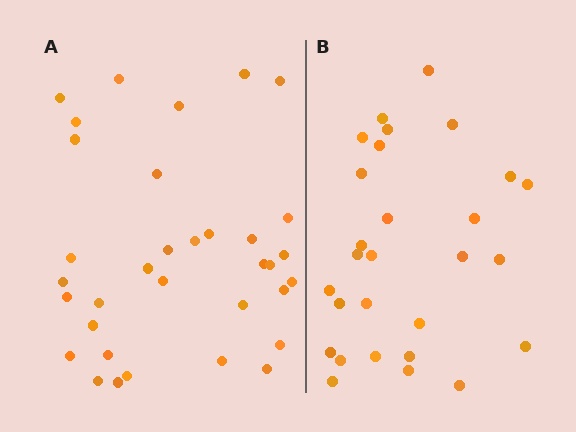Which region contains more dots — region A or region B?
Region A (the left region) has more dots.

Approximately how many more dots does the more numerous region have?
Region A has about 6 more dots than region B.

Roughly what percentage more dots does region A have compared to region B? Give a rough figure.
About 20% more.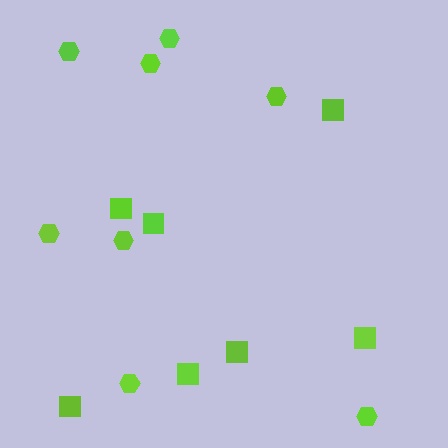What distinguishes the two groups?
There are 2 groups: one group of squares (7) and one group of hexagons (8).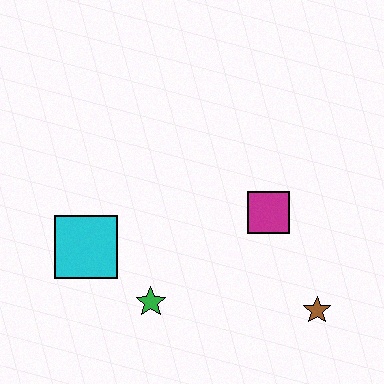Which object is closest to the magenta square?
The brown star is closest to the magenta square.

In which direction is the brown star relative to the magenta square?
The brown star is below the magenta square.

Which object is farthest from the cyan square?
The brown star is farthest from the cyan square.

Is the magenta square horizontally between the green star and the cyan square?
No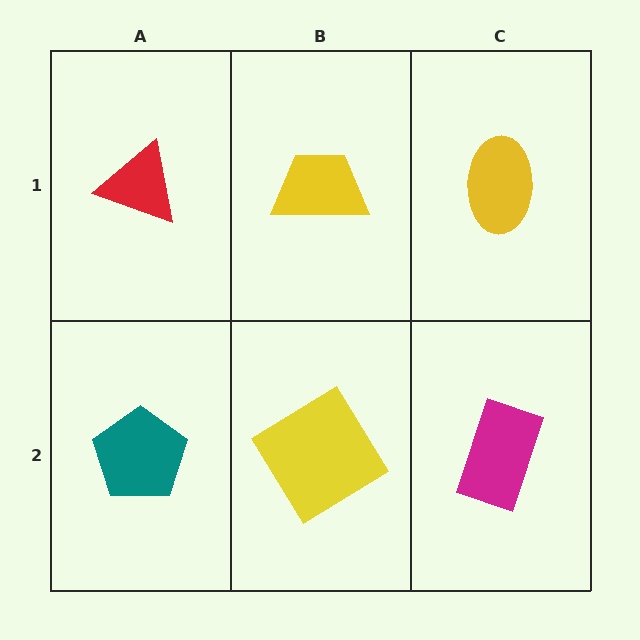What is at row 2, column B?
A yellow diamond.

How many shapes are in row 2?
3 shapes.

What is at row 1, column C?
A yellow ellipse.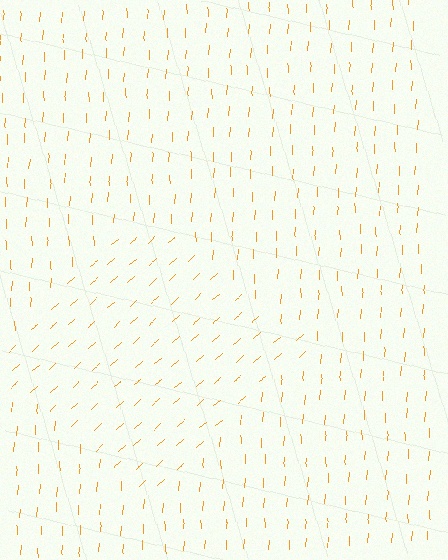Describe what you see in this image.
The image is filled with small orange line segments. A diamond region in the image has lines oriented differently from the surrounding lines, creating a visible texture boundary.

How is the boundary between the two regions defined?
The boundary is defined purely by a change in line orientation (approximately 45 degrees difference). All lines are the same color and thickness.